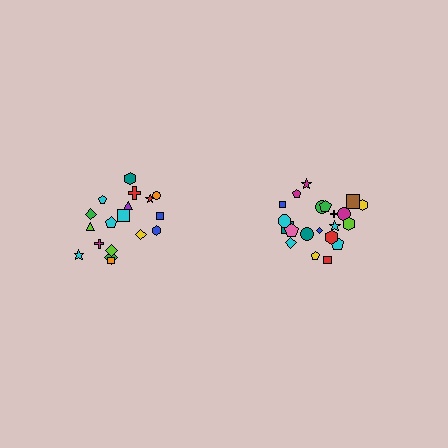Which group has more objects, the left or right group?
The right group.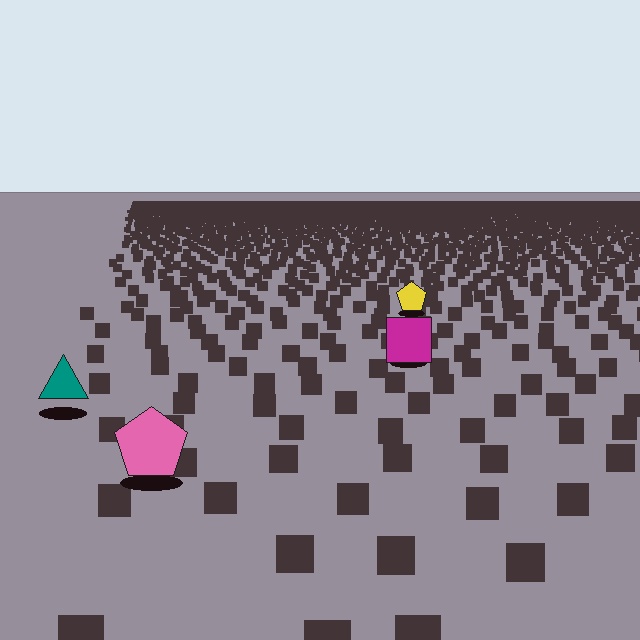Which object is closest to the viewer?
The pink pentagon is closest. The texture marks near it are larger and more spread out.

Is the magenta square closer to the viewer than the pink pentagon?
No. The pink pentagon is closer — you can tell from the texture gradient: the ground texture is coarser near it.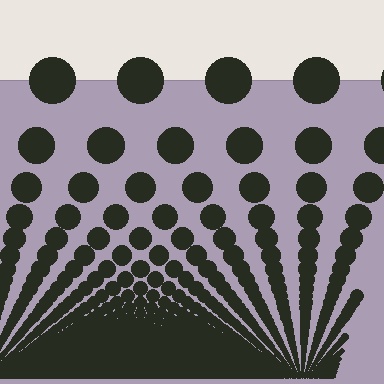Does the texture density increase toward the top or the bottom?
Density increases toward the bottom.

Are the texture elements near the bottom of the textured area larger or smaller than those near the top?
Smaller. The gradient is inverted — elements near the bottom are smaller and denser.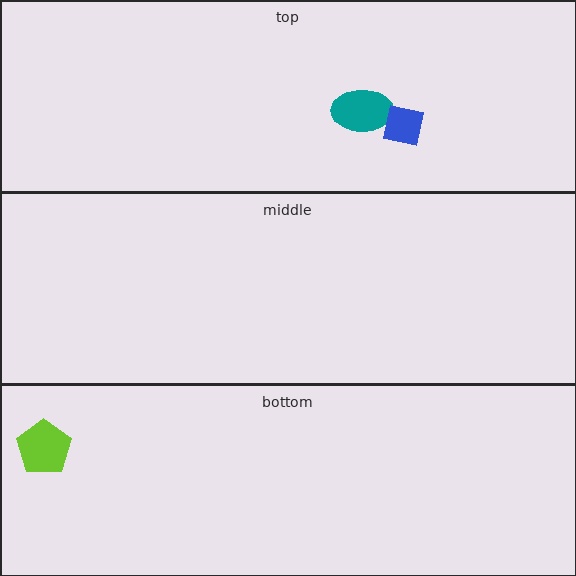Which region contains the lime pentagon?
The bottom region.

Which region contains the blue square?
The top region.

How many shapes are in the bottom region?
1.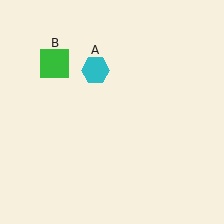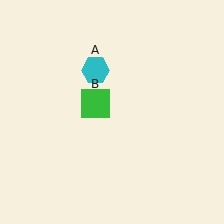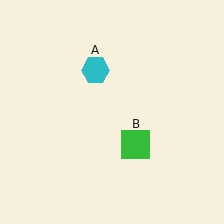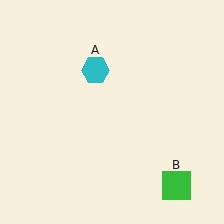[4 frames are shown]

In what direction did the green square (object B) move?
The green square (object B) moved down and to the right.